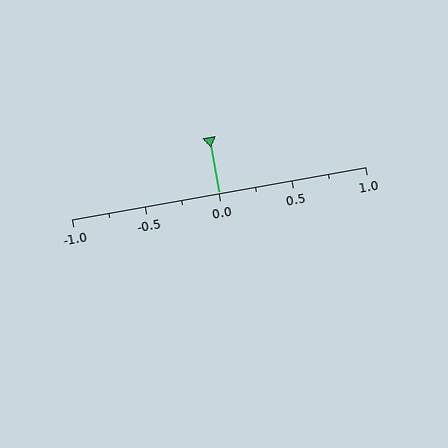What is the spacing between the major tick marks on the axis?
The major ticks are spaced 0.5 apart.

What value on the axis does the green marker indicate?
The marker indicates approximately 0.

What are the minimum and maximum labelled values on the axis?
The axis runs from -1.0 to 1.0.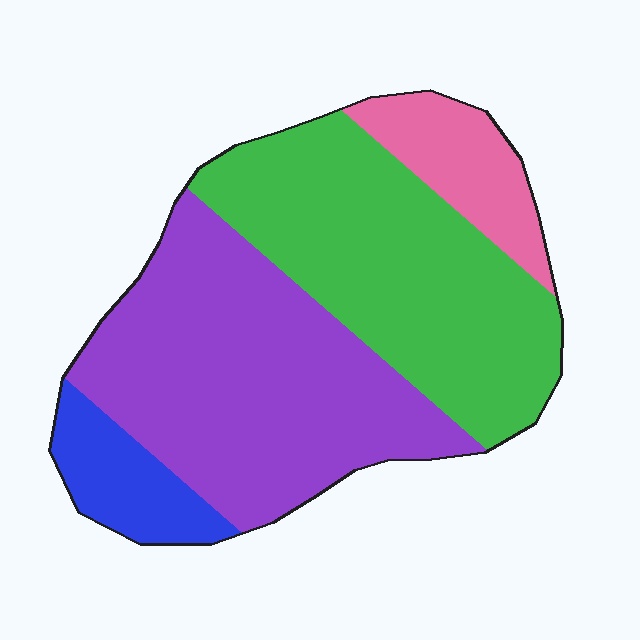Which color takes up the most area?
Purple, at roughly 40%.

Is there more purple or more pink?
Purple.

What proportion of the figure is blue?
Blue covers about 10% of the figure.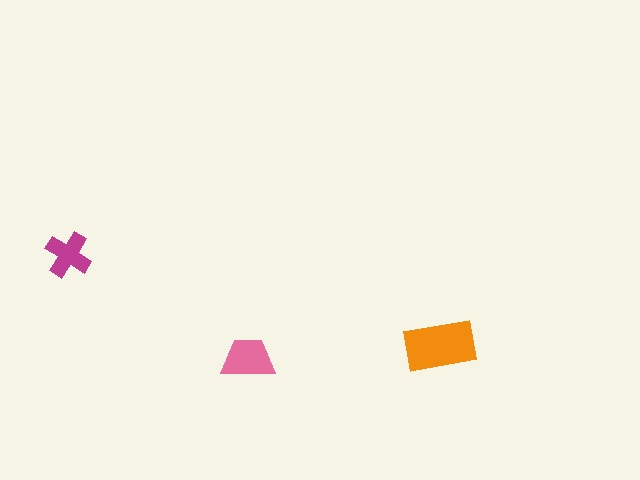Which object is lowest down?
The pink trapezoid is bottommost.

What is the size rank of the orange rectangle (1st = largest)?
1st.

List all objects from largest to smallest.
The orange rectangle, the pink trapezoid, the magenta cross.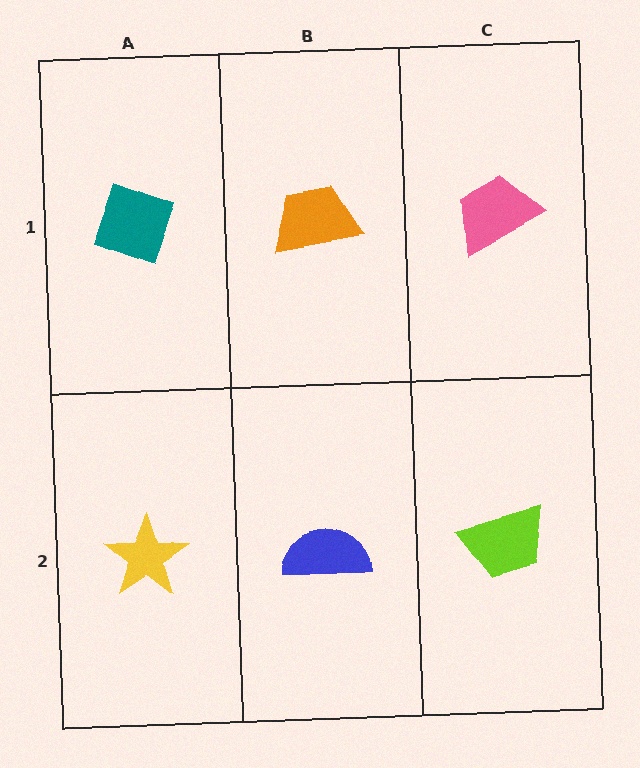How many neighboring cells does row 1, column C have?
2.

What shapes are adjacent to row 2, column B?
An orange trapezoid (row 1, column B), a yellow star (row 2, column A), a lime trapezoid (row 2, column C).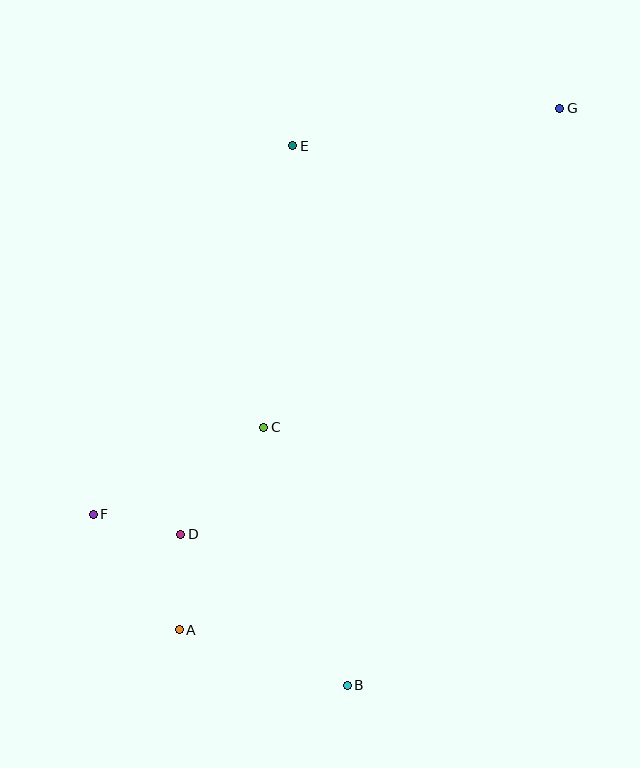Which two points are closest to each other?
Points D and F are closest to each other.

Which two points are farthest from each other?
Points A and G are farthest from each other.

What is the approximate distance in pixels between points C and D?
The distance between C and D is approximately 135 pixels.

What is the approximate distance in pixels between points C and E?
The distance between C and E is approximately 283 pixels.